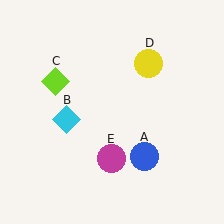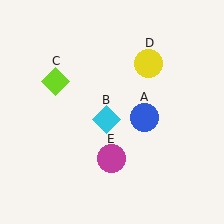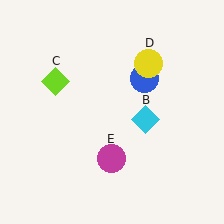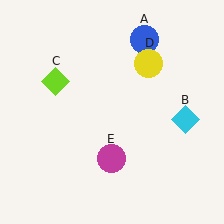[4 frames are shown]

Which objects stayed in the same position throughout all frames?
Lime diamond (object C) and yellow circle (object D) and magenta circle (object E) remained stationary.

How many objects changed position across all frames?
2 objects changed position: blue circle (object A), cyan diamond (object B).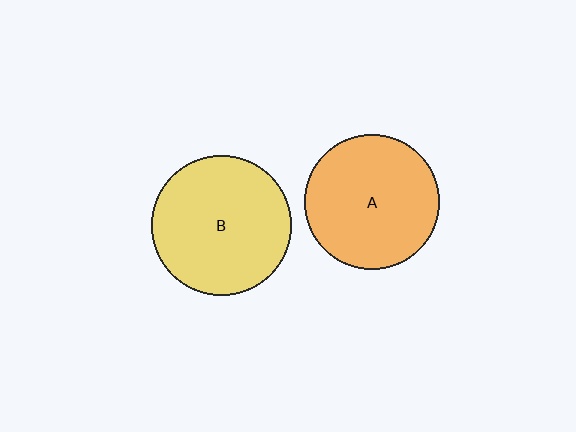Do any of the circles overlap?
No, none of the circles overlap.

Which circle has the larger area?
Circle B (yellow).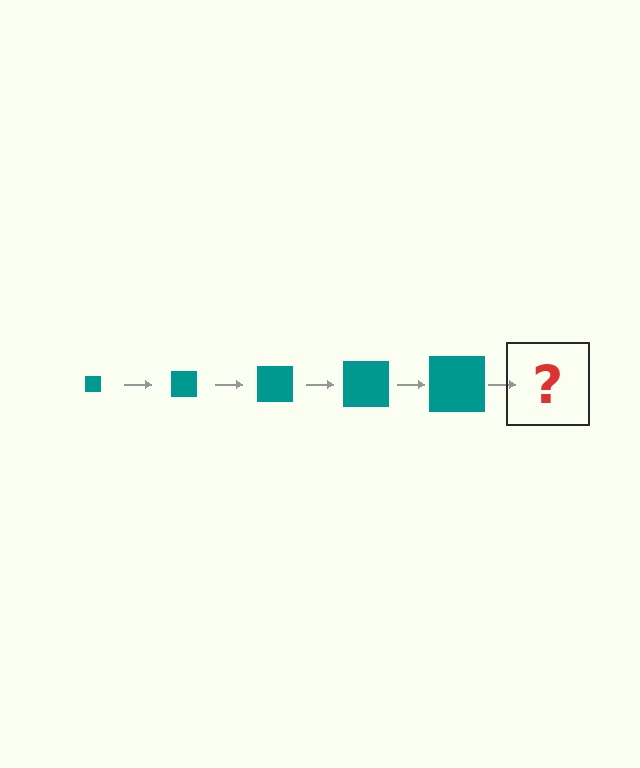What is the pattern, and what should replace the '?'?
The pattern is that the square gets progressively larger each step. The '?' should be a teal square, larger than the previous one.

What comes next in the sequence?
The next element should be a teal square, larger than the previous one.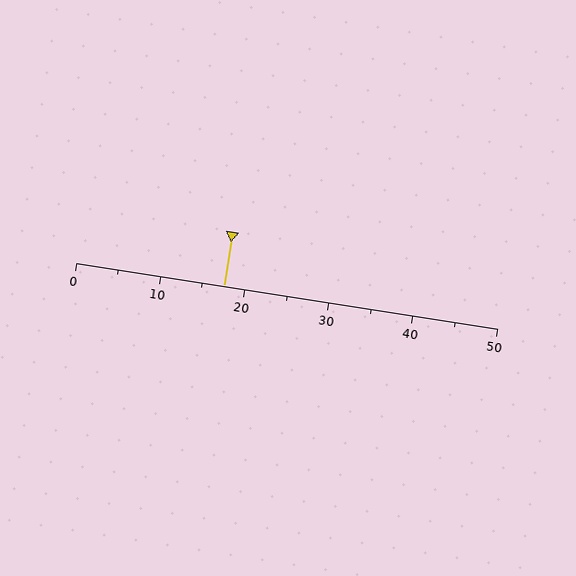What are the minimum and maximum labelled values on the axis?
The axis runs from 0 to 50.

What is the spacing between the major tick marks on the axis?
The major ticks are spaced 10 apart.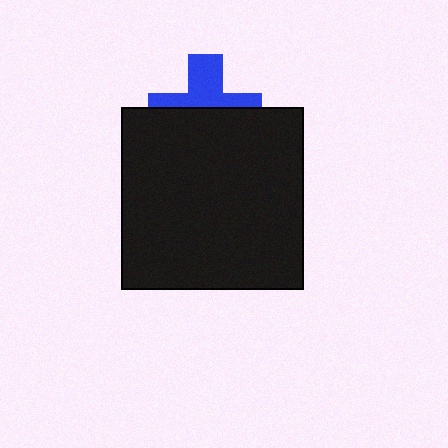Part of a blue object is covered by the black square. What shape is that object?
It is a cross.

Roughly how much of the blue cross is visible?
A small part of it is visible (roughly 45%).